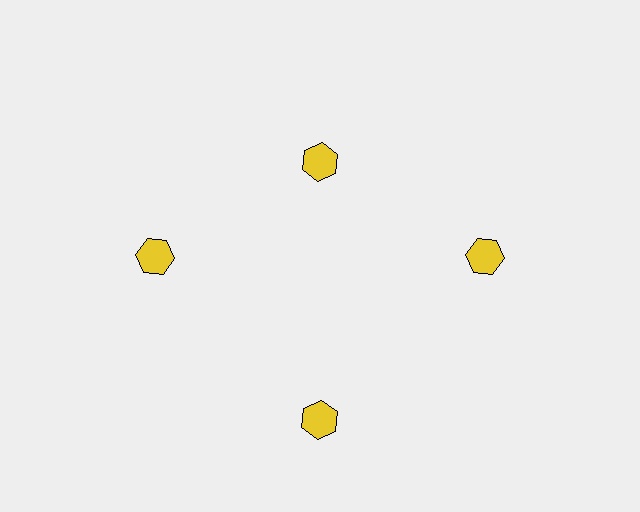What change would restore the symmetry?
The symmetry would be restored by moving it outward, back onto the ring so that all 4 hexagons sit at equal angles and equal distance from the center.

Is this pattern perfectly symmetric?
No. The 4 yellow hexagons are arranged in a ring, but one element near the 12 o'clock position is pulled inward toward the center, breaking the 4-fold rotational symmetry.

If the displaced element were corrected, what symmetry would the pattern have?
It would have 4-fold rotational symmetry — the pattern would map onto itself every 90 degrees.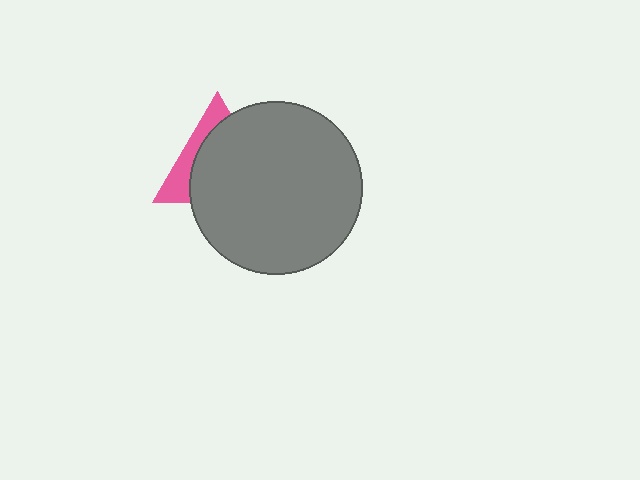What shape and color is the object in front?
The object in front is a gray circle.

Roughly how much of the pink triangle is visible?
A small part of it is visible (roughly 31%).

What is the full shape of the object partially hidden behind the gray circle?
The partially hidden object is a pink triangle.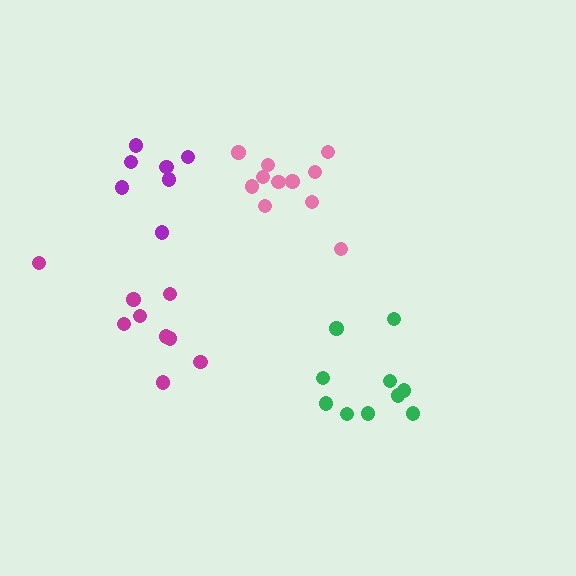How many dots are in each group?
Group 1: 9 dots, Group 2: 7 dots, Group 3: 11 dots, Group 4: 10 dots (37 total).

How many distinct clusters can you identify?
There are 4 distinct clusters.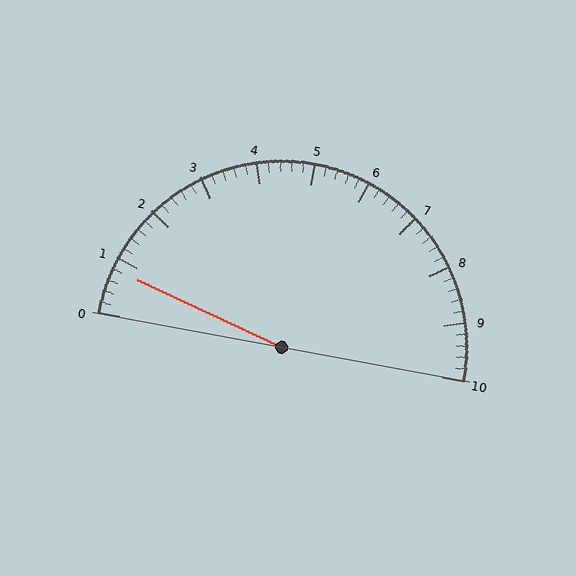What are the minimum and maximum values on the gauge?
The gauge ranges from 0 to 10.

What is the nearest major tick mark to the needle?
The nearest major tick mark is 1.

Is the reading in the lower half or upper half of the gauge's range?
The reading is in the lower half of the range (0 to 10).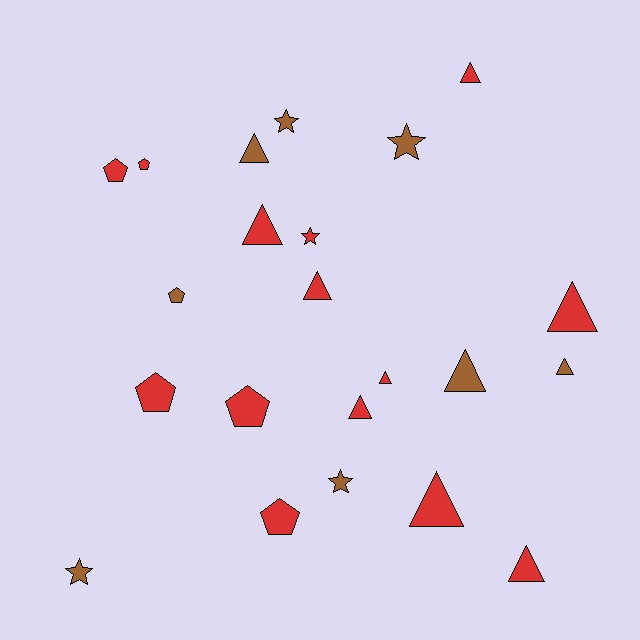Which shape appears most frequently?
Triangle, with 11 objects.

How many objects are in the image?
There are 22 objects.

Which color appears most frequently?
Red, with 14 objects.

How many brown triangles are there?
There are 3 brown triangles.